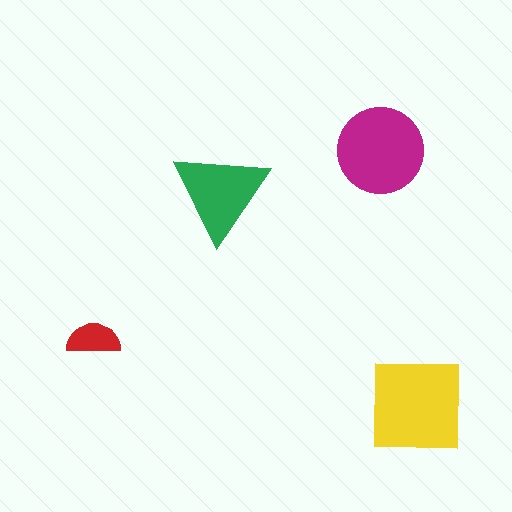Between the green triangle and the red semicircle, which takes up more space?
The green triangle.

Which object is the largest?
The yellow square.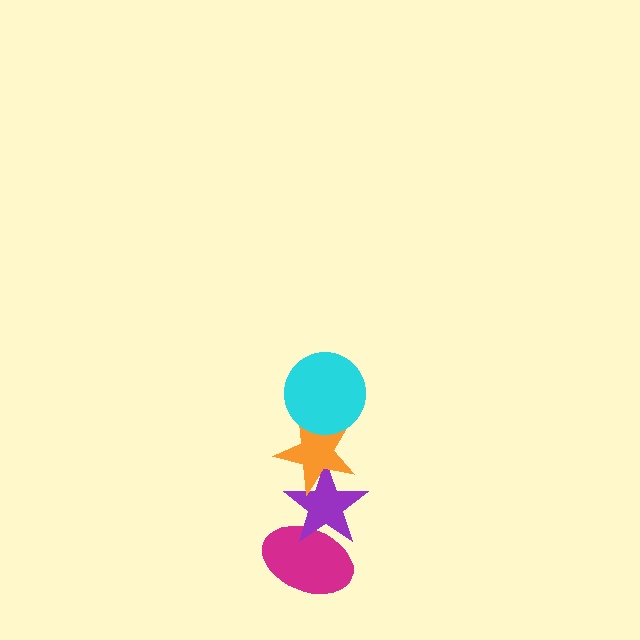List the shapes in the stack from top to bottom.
From top to bottom: the cyan circle, the orange star, the purple star, the magenta ellipse.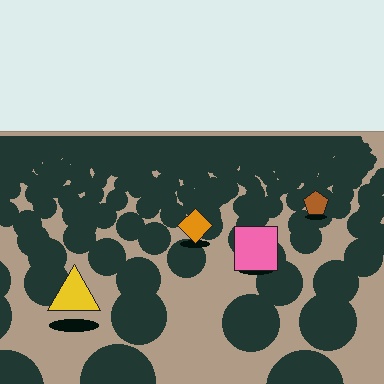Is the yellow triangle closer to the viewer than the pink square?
Yes. The yellow triangle is closer — you can tell from the texture gradient: the ground texture is coarser near it.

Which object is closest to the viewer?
The yellow triangle is closest. The texture marks near it are larger and more spread out.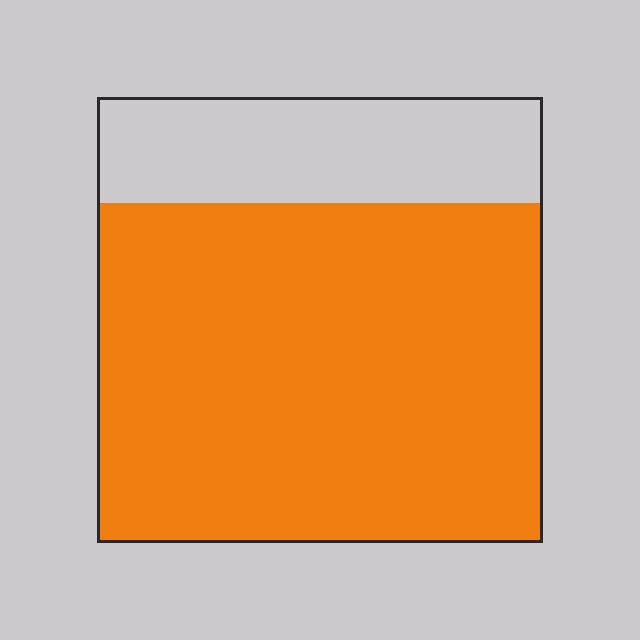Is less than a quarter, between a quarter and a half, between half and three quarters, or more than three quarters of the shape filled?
More than three quarters.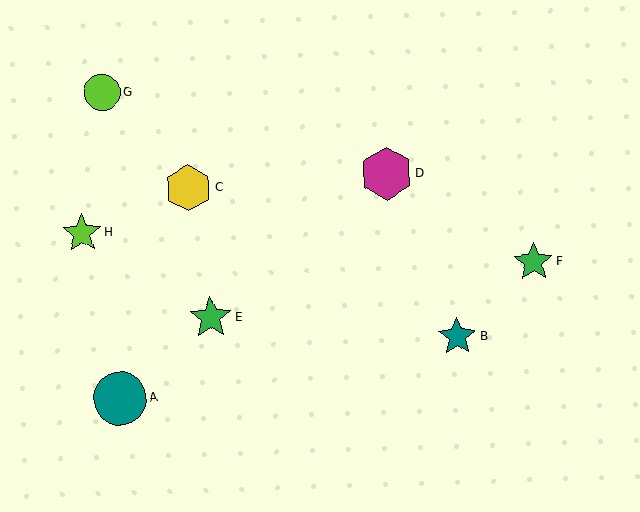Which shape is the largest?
The teal circle (labeled A) is the largest.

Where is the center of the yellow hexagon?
The center of the yellow hexagon is at (189, 188).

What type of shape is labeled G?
Shape G is a lime circle.